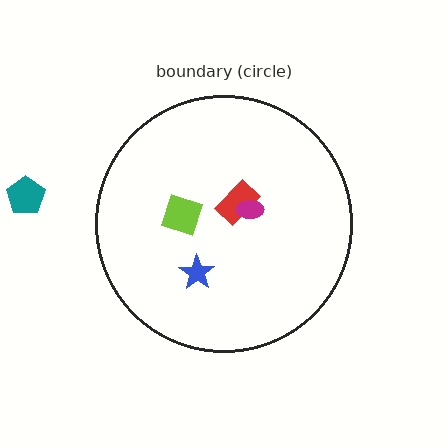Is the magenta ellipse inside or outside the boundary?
Inside.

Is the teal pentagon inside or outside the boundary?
Outside.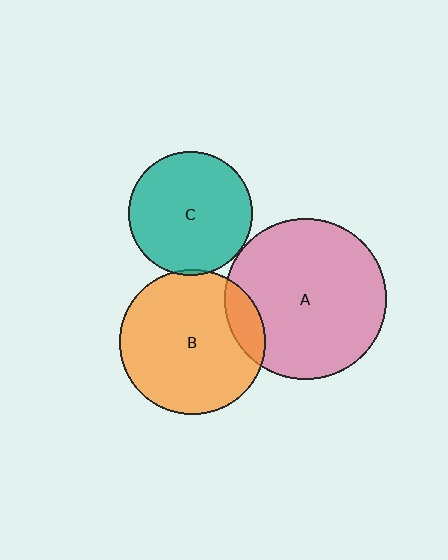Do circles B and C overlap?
Yes.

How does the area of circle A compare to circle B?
Approximately 1.2 times.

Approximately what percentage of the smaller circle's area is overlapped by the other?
Approximately 5%.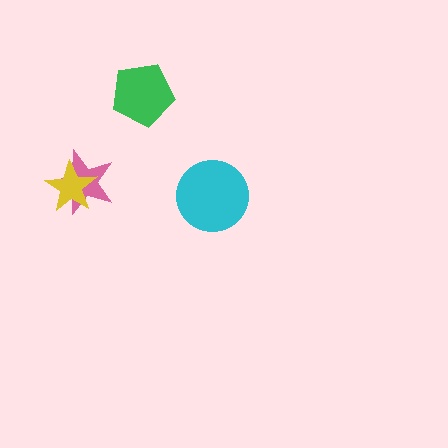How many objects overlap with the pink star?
1 object overlaps with the pink star.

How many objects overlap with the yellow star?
1 object overlaps with the yellow star.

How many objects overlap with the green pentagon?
0 objects overlap with the green pentagon.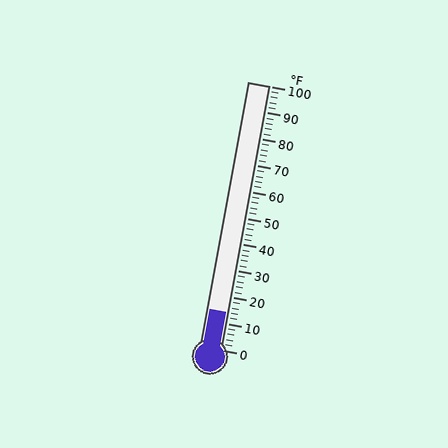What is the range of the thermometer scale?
The thermometer scale ranges from 0°F to 100°F.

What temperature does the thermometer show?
The thermometer shows approximately 14°F.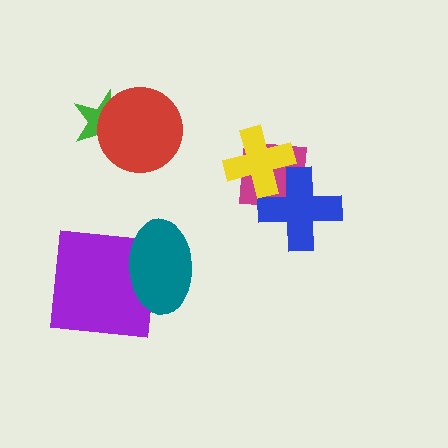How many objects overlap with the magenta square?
2 objects overlap with the magenta square.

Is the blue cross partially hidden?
Yes, it is partially covered by another shape.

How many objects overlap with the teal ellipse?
1 object overlaps with the teal ellipse.